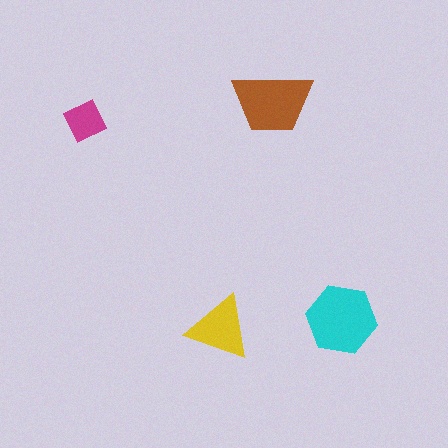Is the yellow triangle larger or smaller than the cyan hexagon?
Smaller.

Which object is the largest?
The cyan hexagon.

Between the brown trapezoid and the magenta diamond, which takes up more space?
The brown trapezoid.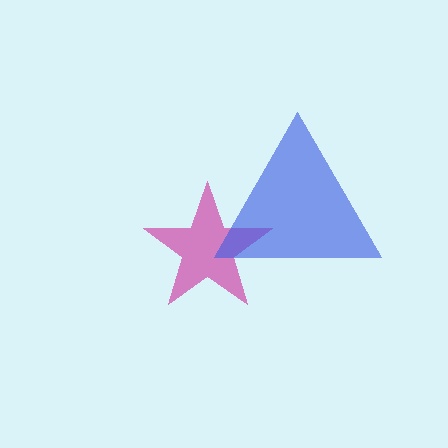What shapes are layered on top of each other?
The layered shapes are: a magenta star, a blue triangle.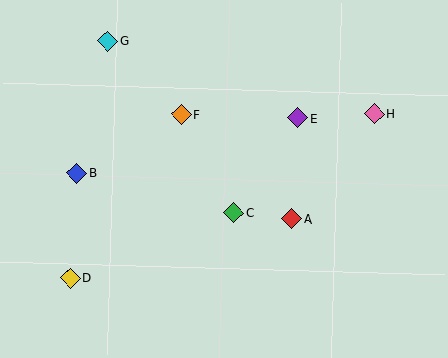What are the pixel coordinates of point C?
Point C is at (234, 212).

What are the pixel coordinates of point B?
Point B is at (77, 173).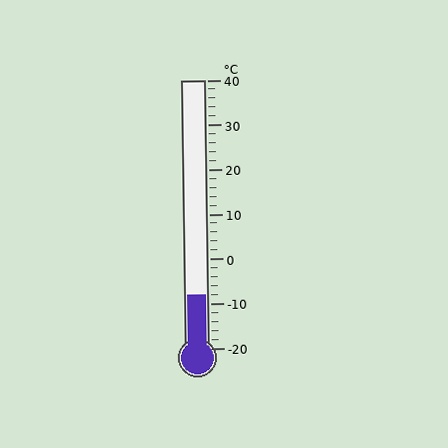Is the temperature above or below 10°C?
The temperature is below 10°C.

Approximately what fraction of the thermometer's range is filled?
The thermometer is filled to approximately 20% of its range.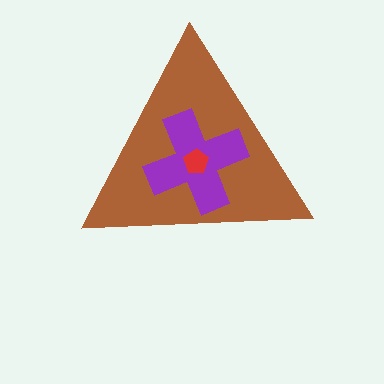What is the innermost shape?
The red pentagon.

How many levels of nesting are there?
3.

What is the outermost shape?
The brown triangle.